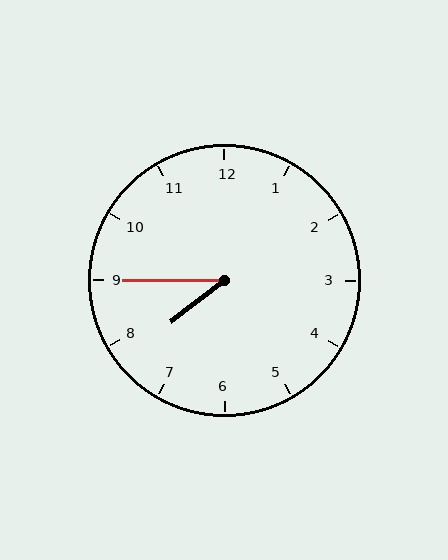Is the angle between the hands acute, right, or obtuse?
It is acute.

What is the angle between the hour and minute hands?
Approximately 38 degrees.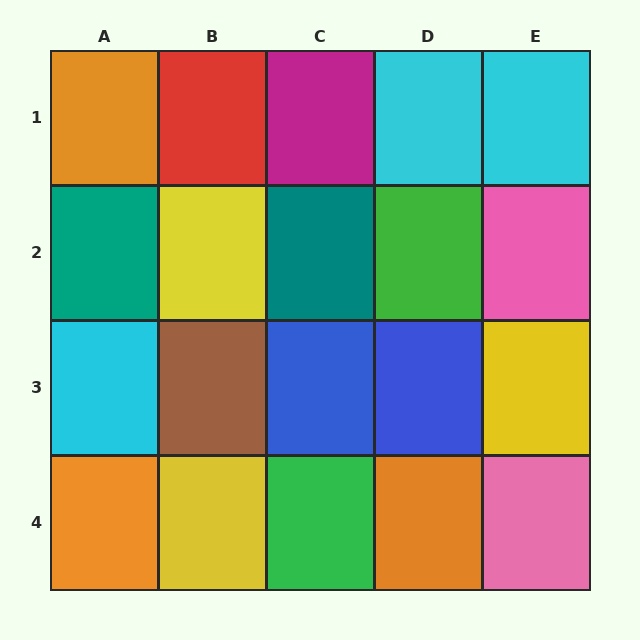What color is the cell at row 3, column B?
Brown.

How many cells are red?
1 cell is red.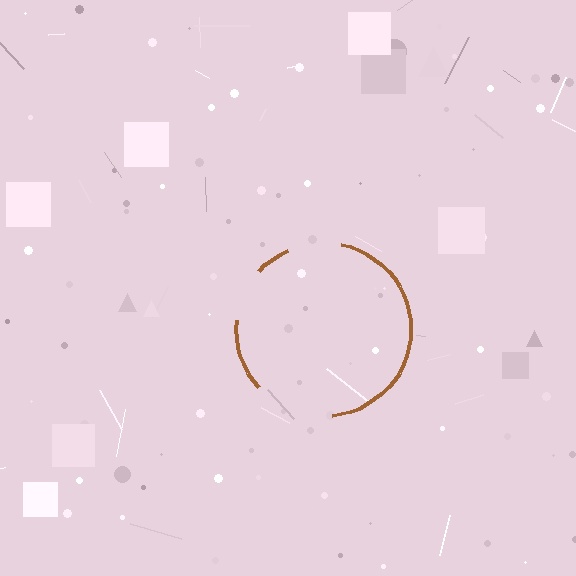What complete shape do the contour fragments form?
The contour fragments form a circle.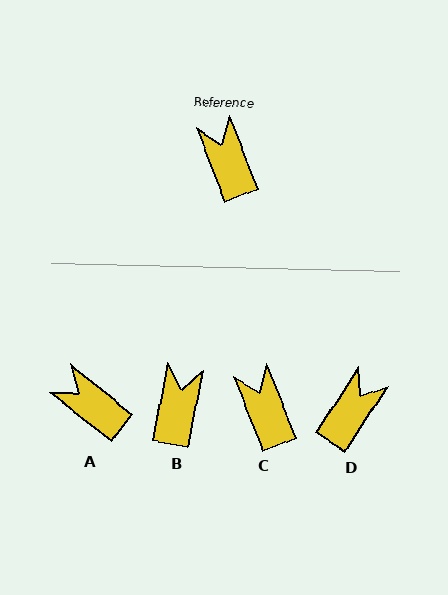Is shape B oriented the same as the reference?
No, it is off by about 33 degrees.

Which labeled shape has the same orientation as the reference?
C.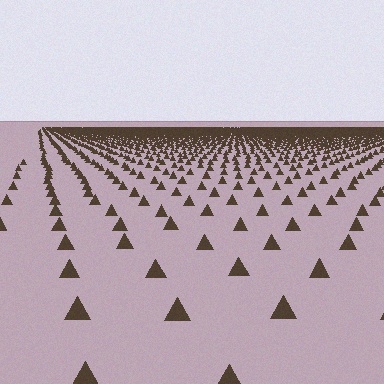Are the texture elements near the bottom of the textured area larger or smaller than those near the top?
Larger. Near the bottom, elements are closer to the viewer and appear at a bigger on-screen size.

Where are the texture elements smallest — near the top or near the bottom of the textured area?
Near the top.